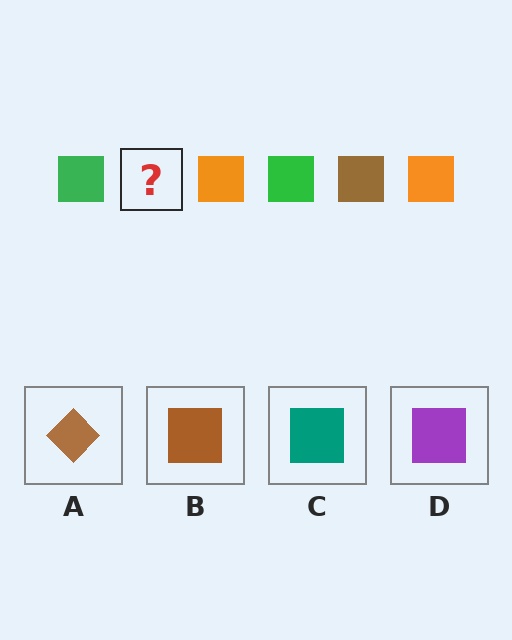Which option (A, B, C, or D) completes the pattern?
B.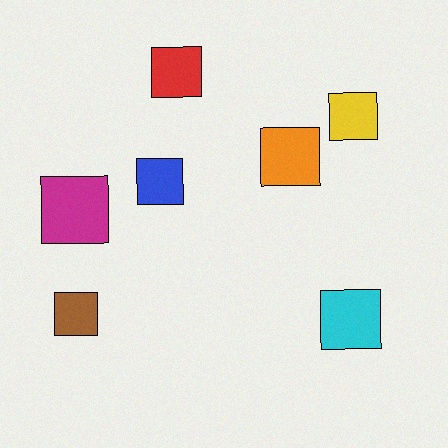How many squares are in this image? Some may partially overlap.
There are 7 squares.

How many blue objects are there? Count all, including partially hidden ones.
There is 1 blue object.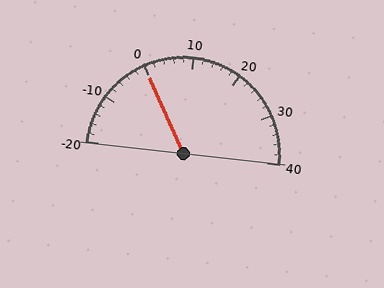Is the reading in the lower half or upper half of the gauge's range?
The reading is in the lower half of the range (-20 to 40).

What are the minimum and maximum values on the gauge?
The gauge ranges from -20 to 40.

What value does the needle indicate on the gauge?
The needle indicates approximately 0.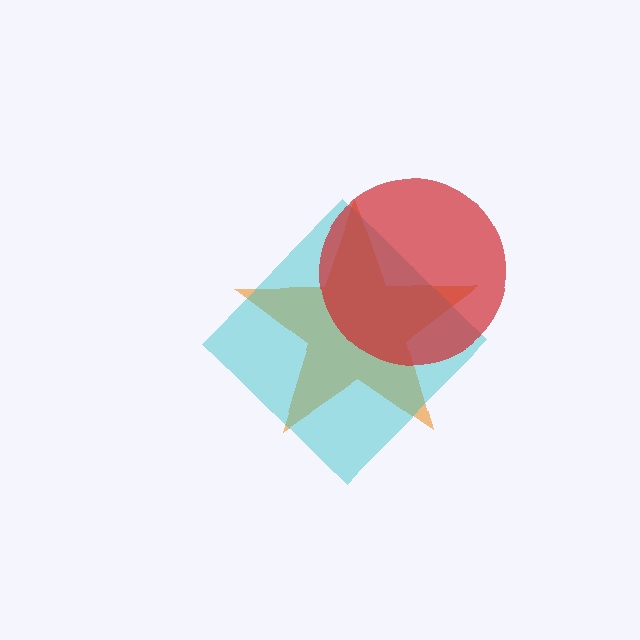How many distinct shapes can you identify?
There are 3 distinct shapes: an orange star, a cyan diamond, a red circle.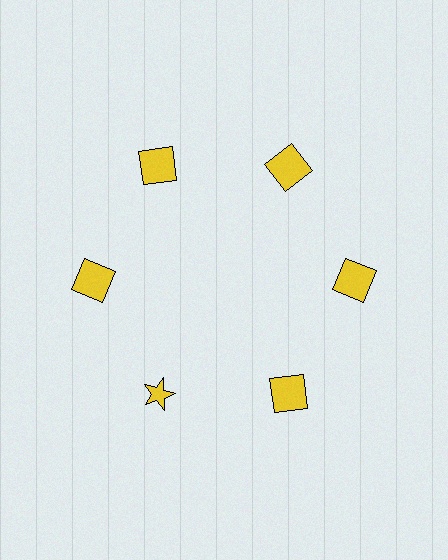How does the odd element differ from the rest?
It has a different shape: star instead of square.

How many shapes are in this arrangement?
There are 6 shapes arranged in a ring pattern.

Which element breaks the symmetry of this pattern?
The yellow star at roughly the 7 o'clock position breaks the symmetry. All other shapes are yellow squares.